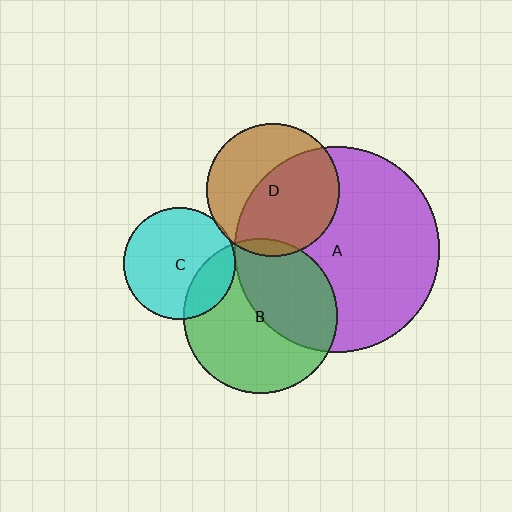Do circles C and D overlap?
Yes.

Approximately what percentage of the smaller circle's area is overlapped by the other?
Approximately 5%.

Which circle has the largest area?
Circle A (purple).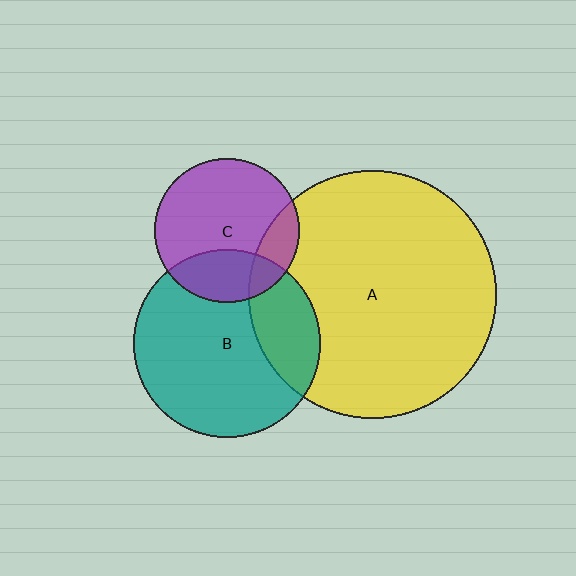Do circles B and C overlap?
Yes.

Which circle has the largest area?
Circle A (yellow).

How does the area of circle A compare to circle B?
Approximately 1.7 times.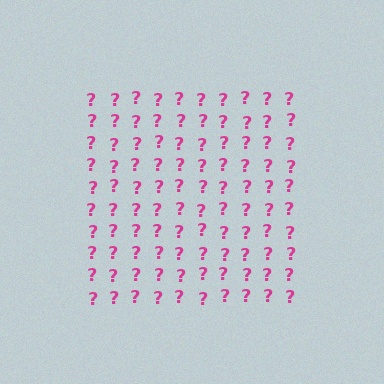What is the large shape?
The large shape is a square.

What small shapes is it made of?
It is made of small question marks.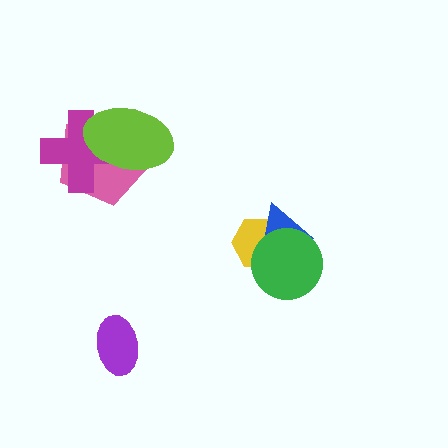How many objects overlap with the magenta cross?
2 objects overlap with the magenta cross.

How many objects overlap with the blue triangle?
2 objects overlap with the blue triangle.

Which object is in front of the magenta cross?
The lime ellipse is in front of the magenta cross.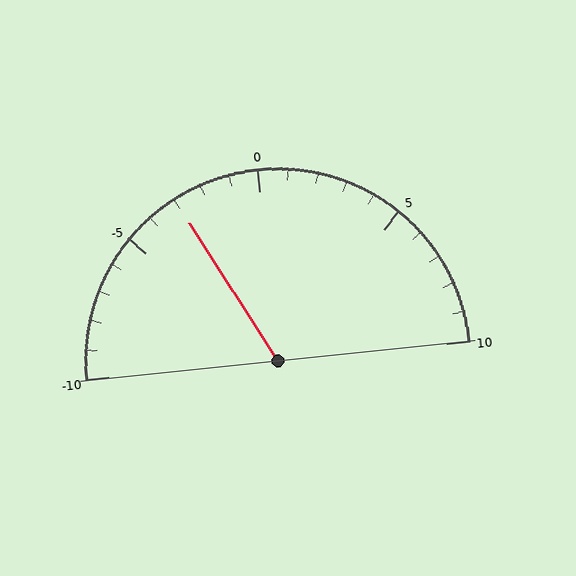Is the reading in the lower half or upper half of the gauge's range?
The reading is in the lower half of the range (-10 to 10).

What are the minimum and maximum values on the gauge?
The gauge ranges from -10 to 10.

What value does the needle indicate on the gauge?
The needle indicates approximately -3.